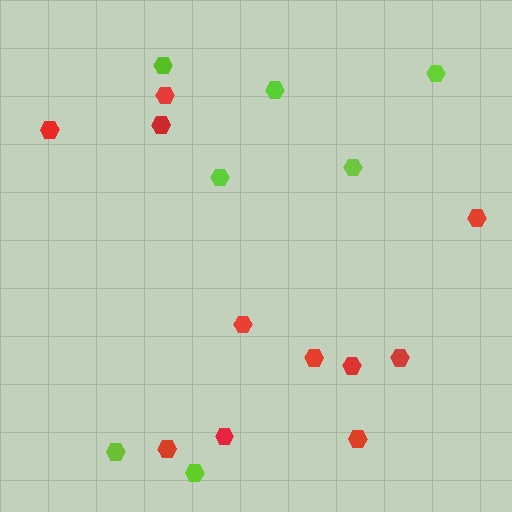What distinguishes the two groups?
There are 2 groups: one group of red hexagons (11) and one group of lime hexagons (7).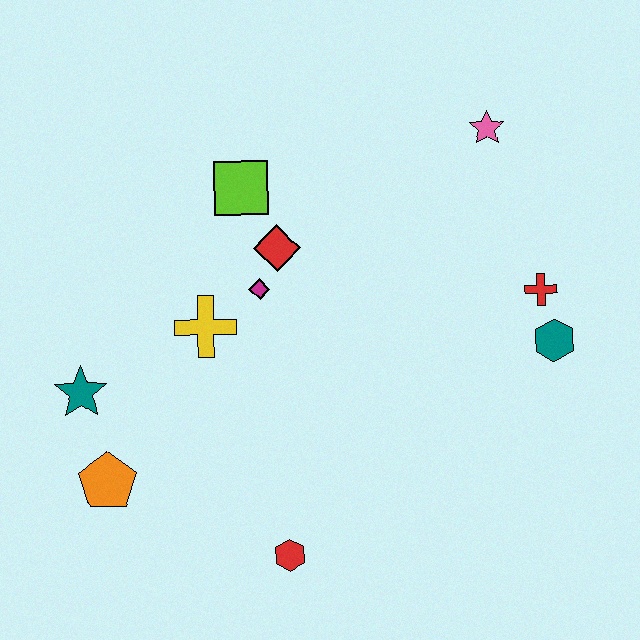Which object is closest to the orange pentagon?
The teal star is closest to the orange pentagon.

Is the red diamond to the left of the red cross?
Yes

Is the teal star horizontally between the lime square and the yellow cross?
No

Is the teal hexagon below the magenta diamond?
Yes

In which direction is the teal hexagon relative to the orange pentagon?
The teal hexagon is to the right of the orange pentagon.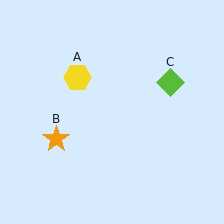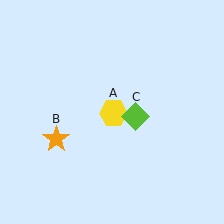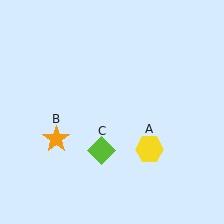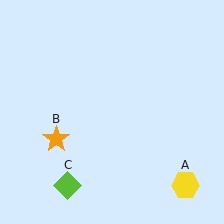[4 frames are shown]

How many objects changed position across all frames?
2 objects changed position: yellow hexagon (object A), lime diamond (object C).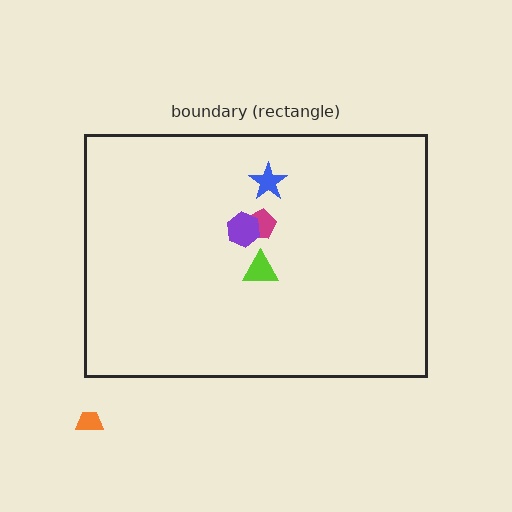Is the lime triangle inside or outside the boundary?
Inside.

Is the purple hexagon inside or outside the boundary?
Inside.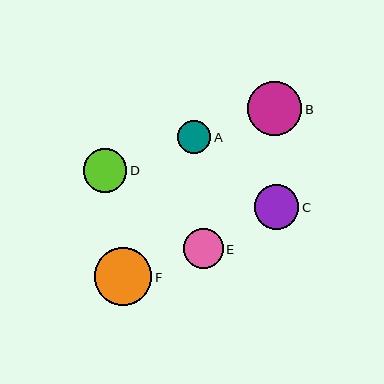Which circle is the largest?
Circle F is the largest with a size of approximately 57 pixels.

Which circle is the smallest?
Circle A is the smallest with a size of approximately 33 pixels.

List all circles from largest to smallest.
From largest to smallest: F, B, C, D, E, A.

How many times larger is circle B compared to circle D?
Circle B is approximately 1.2 times the size of circle D.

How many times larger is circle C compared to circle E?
Circle C is approximately 1.1 times the size of circle E.